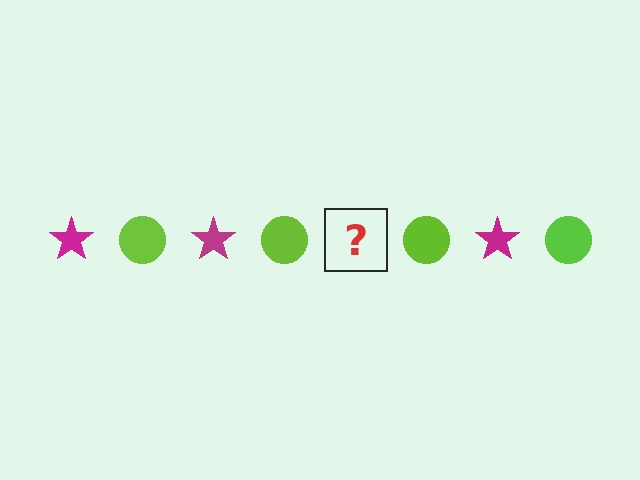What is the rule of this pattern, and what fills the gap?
The rule is that the pattern alternates between magenta star and lime circle. The gap should be filled with a magenta star.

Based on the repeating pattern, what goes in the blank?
The blank should be a magenta star.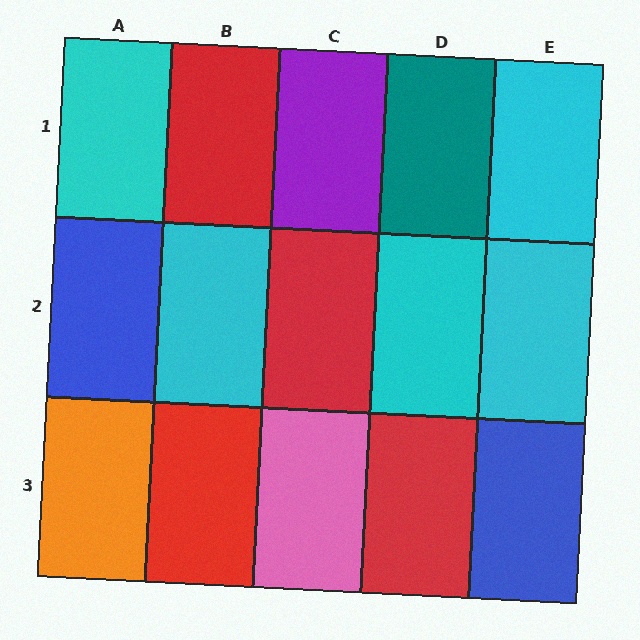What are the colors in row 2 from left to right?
Blue, cyan, red, cyan, cyan.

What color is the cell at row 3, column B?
Red.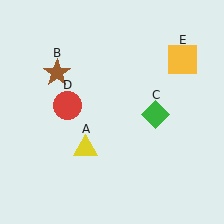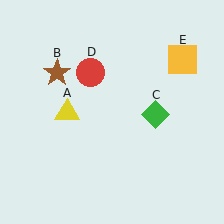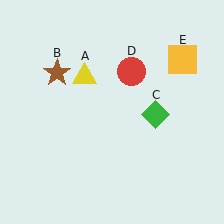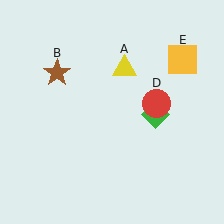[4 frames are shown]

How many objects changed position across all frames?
2 objects changed position: yellow triangle (object A), red circle (object D).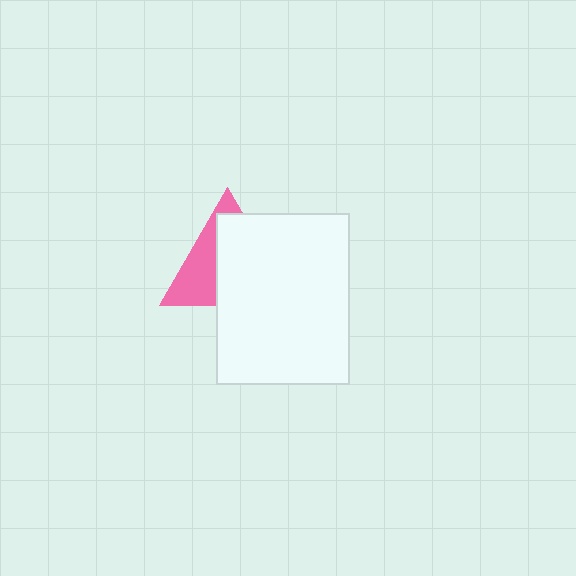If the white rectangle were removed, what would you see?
You would see the complete pink triangle.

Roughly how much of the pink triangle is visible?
A small part of it is visible (roughly 39%).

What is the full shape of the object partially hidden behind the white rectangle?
The partially hidden object is a pink triangle.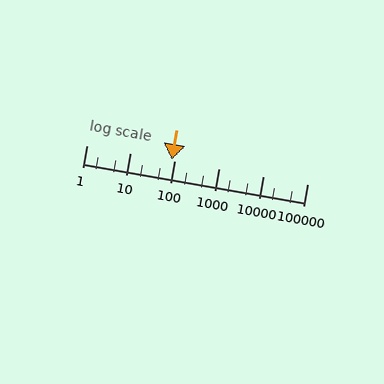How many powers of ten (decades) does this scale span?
The scale spans 5 decades, from 1 to 100000.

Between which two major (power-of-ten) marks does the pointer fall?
The pointer is between 10 and 100.